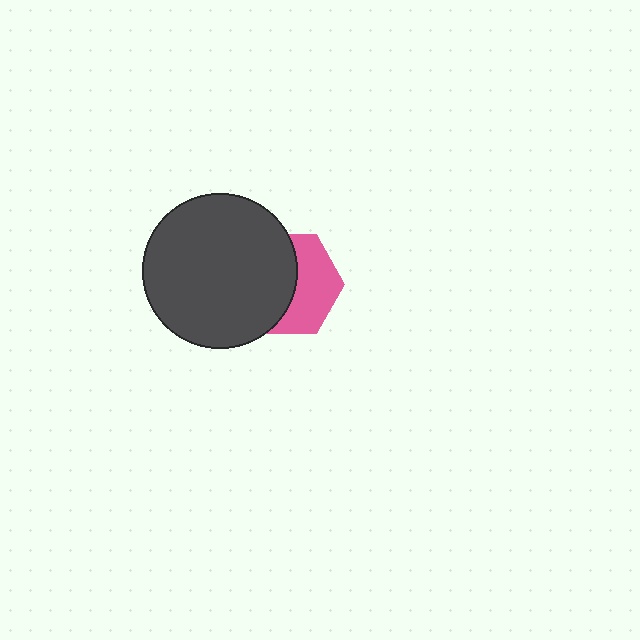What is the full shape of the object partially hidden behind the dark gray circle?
The partially hidden object is a pink hexagon.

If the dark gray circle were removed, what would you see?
You would see the complete pink hexagon.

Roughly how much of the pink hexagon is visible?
About half of it is visible (roughly 46%).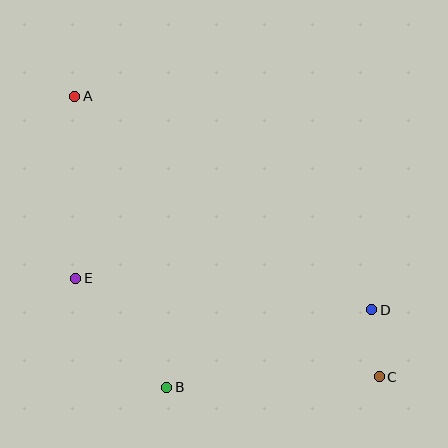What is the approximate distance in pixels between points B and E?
The distance between B and E is approximately 142 pixels.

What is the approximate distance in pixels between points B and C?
The distance between B and C is approximately 213 pixels.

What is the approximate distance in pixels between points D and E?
The distance between D and E is approximately 298 pixels.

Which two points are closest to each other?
Points C and D are closest to each other.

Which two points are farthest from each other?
Points A and C are farthest from each other.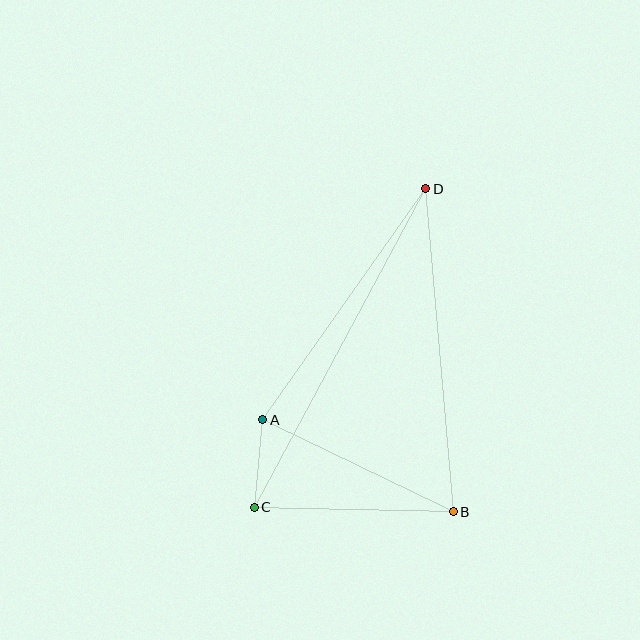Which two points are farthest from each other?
Points C and D are farthest from each other.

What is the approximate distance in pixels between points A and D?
The distance between A and D is approximately 283 pixels.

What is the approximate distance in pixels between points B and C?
The distance between B and C is approximately 199 pixels.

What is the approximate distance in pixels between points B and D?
The distance between B and D is approximately 324 pixels.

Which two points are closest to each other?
Points A and C are closest to each other.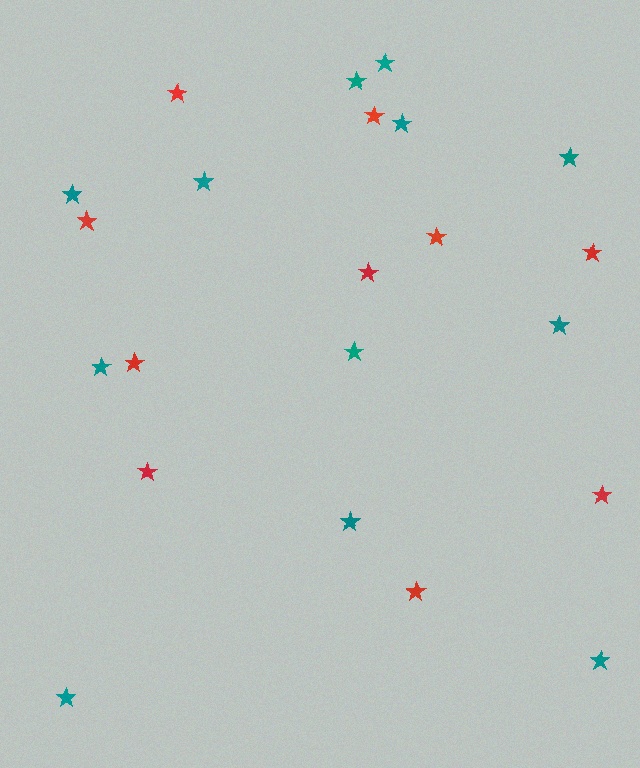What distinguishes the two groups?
There are 2 groups: one group of teal stars (12) and one group of red stars (10).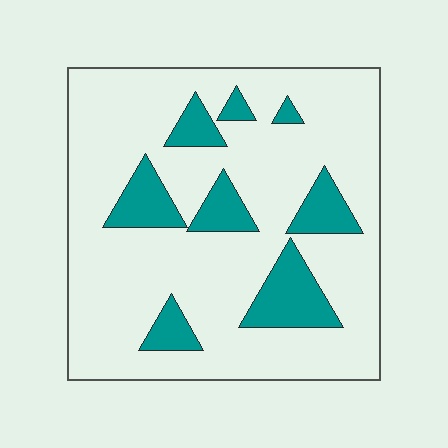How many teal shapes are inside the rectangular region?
8.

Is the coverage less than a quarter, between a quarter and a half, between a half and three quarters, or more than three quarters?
Less than a quarter.